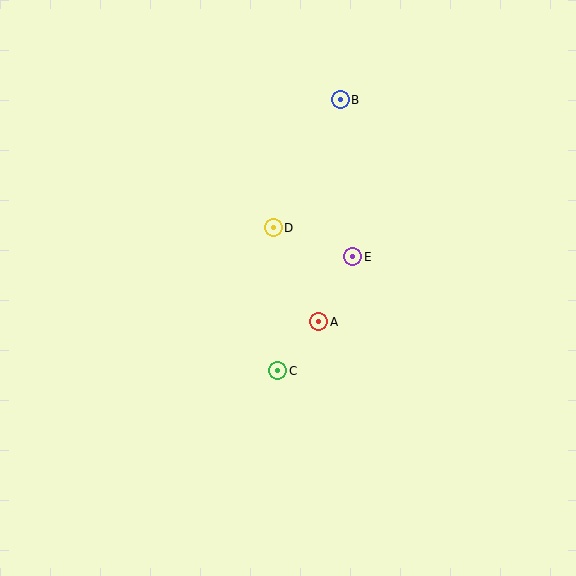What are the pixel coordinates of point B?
Point B is at (340, 100).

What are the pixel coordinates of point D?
Point D is at (273, 228).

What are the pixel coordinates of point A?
Point A is at (319, 322).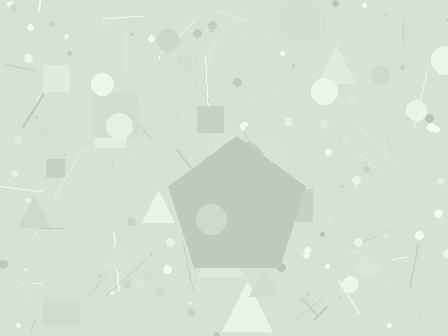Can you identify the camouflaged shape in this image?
The camouflaged shape is a pentagon.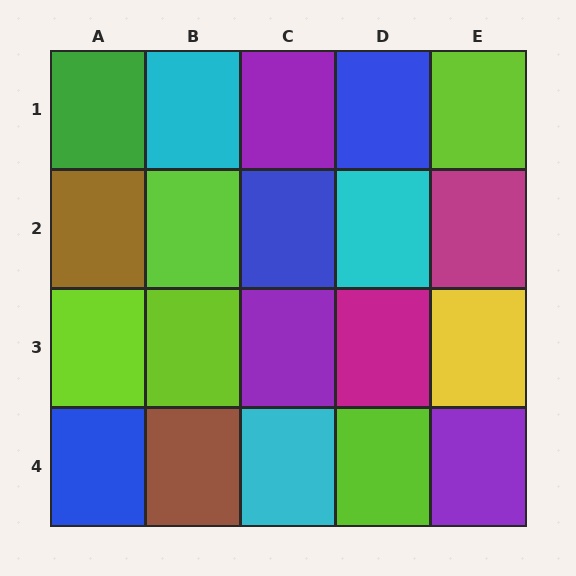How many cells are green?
1 cell is green.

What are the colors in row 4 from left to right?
Blue, brown, cyan, lime, purple.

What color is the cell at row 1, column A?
Green.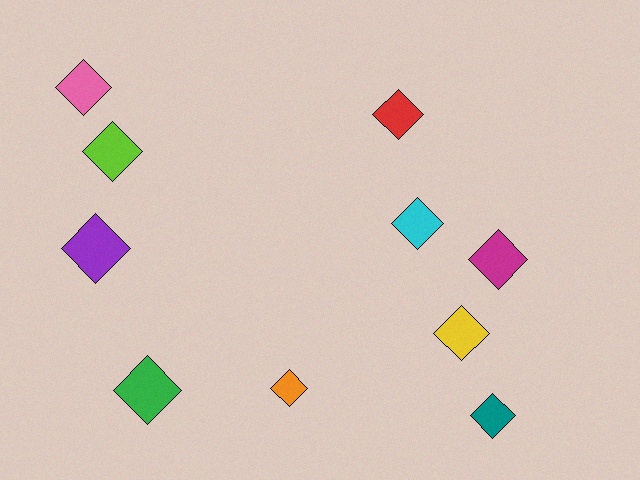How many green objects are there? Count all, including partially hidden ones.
There is 1 green object.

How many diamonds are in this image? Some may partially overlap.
There are 10 diamonds.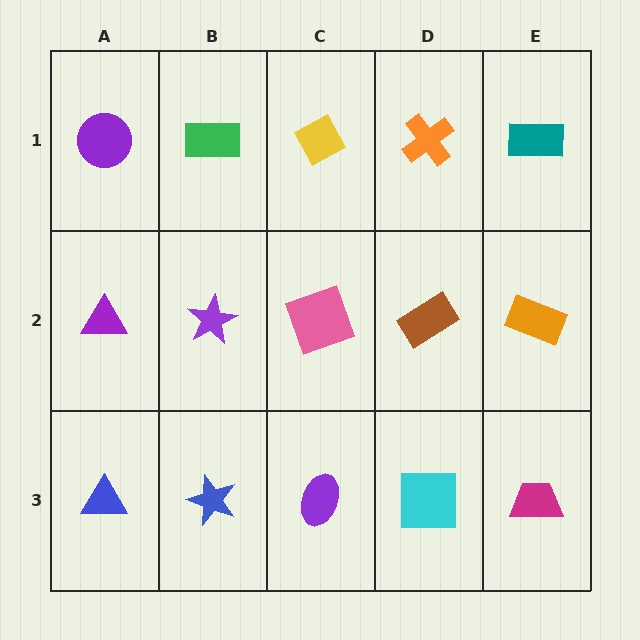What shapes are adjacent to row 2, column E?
A teal rectangle (row 1, column E), a magenta trapezoid (row 3, column E), a brown rectangle (row 2, column D).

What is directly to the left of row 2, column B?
A purple triangle.